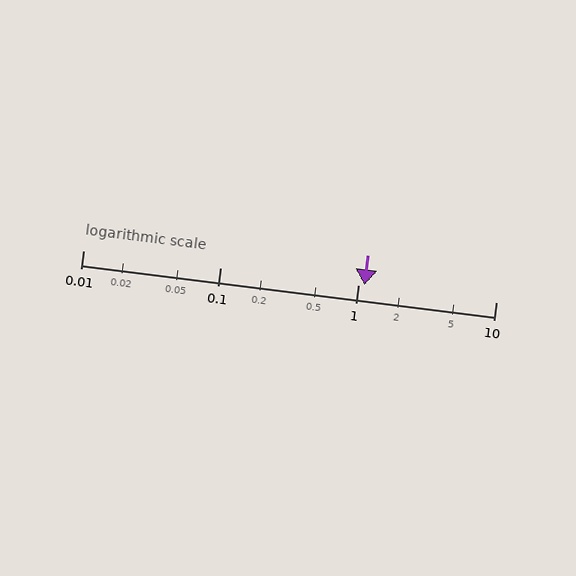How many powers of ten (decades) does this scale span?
The scale spans 3 decades, from 0.01 to 10.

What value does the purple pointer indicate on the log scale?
The pointer indicates approximately 1.1.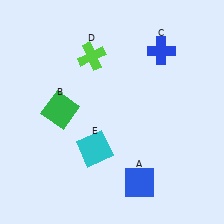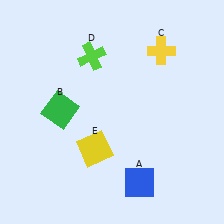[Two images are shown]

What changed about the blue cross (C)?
In Image 1, C is blue. In Image 2, it changed to yellow.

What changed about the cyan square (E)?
In Image 1, E is cyan. In Image 2, it changed to yellow.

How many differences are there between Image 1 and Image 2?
There are 2 differences between the two images.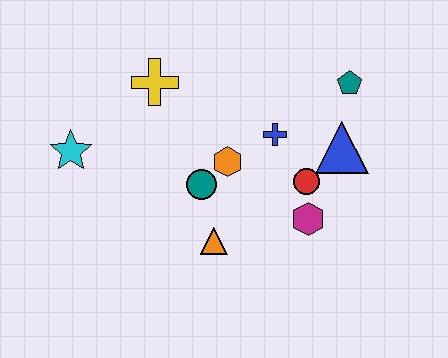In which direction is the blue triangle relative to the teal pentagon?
The blue triangle is below the teal pentagon.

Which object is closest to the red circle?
The magenta hexagon is closest to the red circle.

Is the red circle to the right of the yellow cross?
Yes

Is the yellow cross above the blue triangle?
Yes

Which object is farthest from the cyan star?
The teal pentagon is farthest from the cyan star.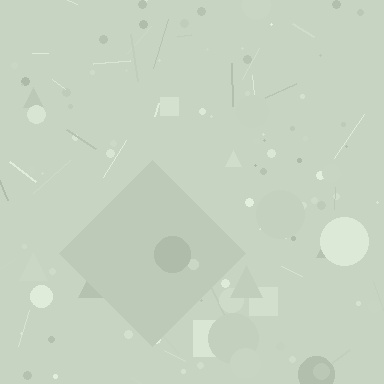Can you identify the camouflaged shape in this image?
The camouflaged shape is a diamond.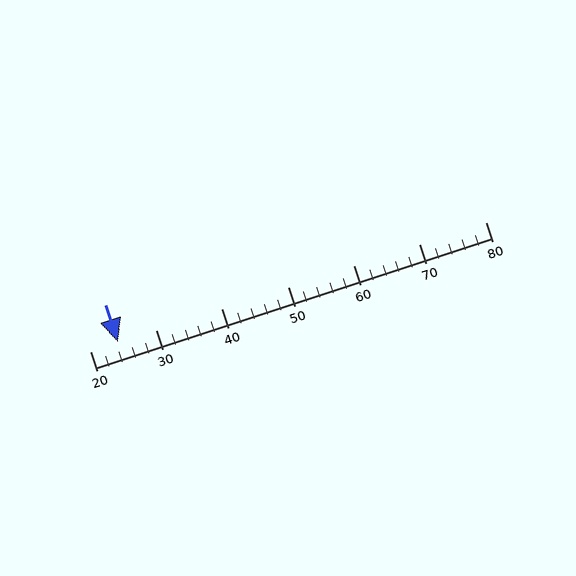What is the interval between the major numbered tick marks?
The major tick marks are spaced 10 units apart.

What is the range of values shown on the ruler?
The ruler shows values from 20 to 80.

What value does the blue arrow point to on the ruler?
The blue arrow points to approximately 24.